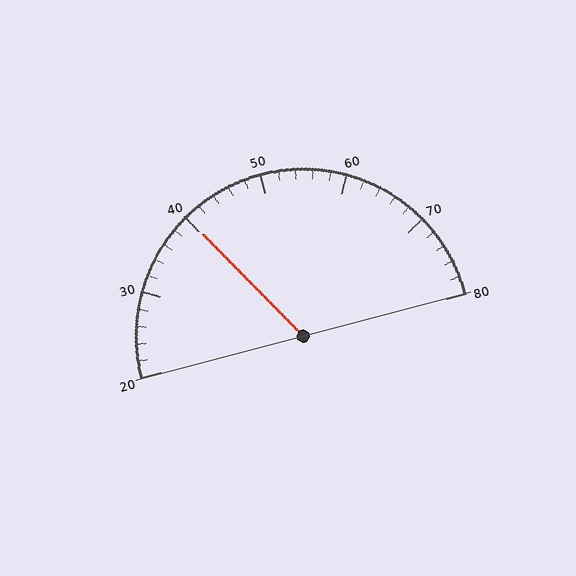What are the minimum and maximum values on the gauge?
The gauge ranges from 20 to 80.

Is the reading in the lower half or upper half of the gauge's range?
The reading is in the lower half of the range (20 to 80).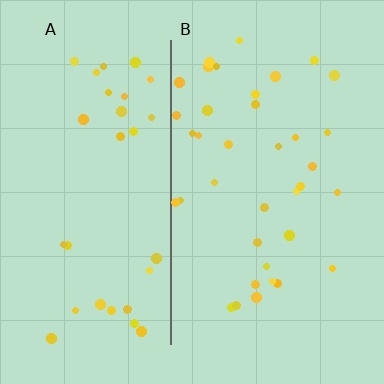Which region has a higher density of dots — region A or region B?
B (the right).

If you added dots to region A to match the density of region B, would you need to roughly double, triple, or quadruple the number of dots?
Approximately double.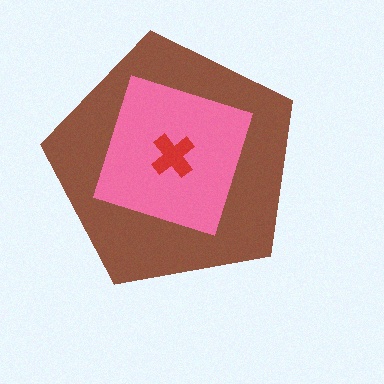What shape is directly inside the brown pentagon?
The pink diamond.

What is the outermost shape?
The brown pentagon.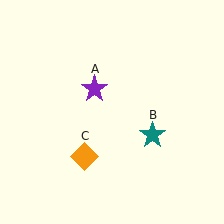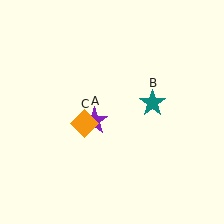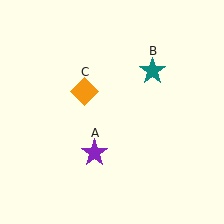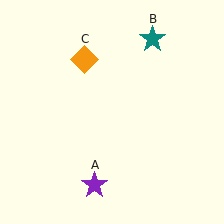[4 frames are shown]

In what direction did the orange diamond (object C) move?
The orange diamond (object C) moved up.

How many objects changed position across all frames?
3 objects changed position: purple star (object A), teal star (object B), orange diamond (object C).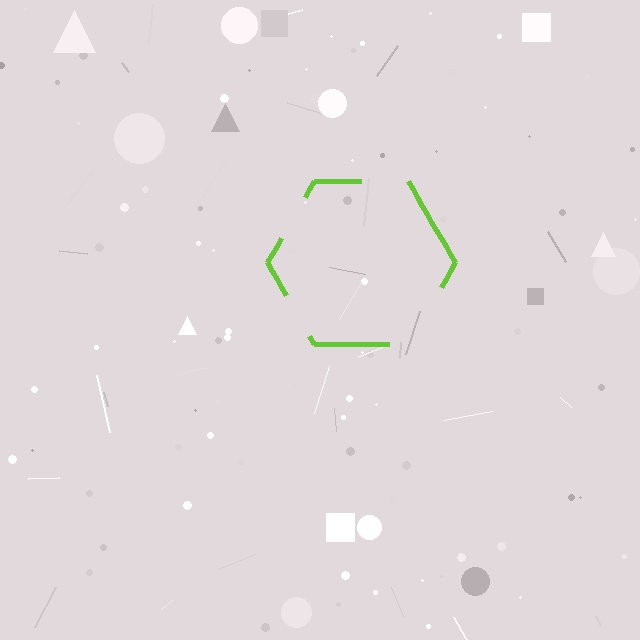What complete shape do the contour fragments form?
The contour fragments form a hexagon.